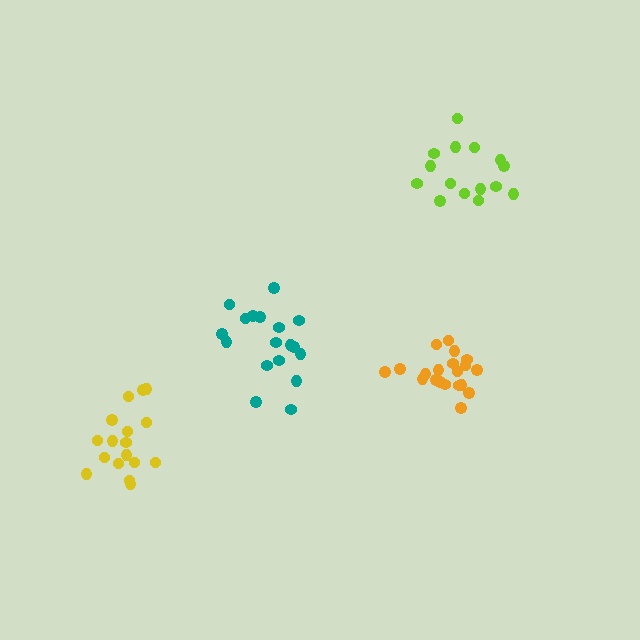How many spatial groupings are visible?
There are 4 spatial groupings.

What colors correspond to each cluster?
The clusters are colored: orange, teal, lime, yellow.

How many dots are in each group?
Group 1: 20 dots, Group 2: 18 dots, Group 3: 15 dots, Group 4: 17 dots (70 total).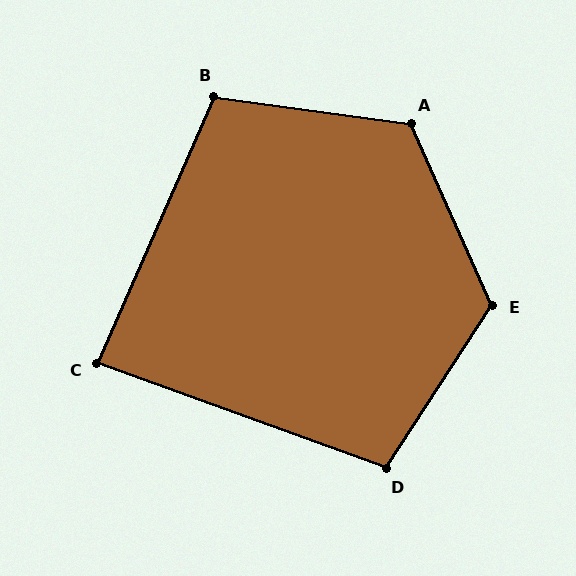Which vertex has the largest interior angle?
E, at approximately 123 degrees.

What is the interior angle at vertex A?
Approximately 122 degrees (obtuse).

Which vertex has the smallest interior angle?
C, at approximately 86 degrees.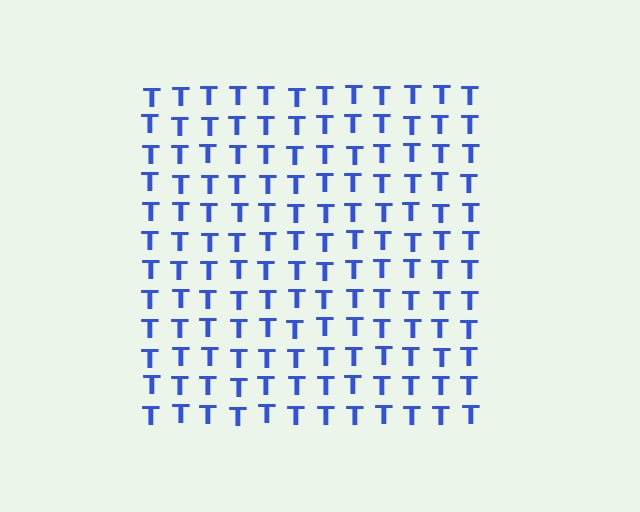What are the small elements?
The small elements are letter T's.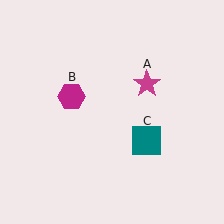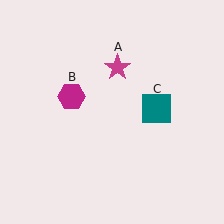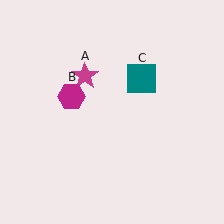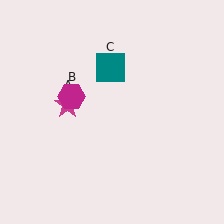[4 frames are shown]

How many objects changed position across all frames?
2 objects changed position: magenta star (object A), teal square (object C).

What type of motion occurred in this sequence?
The magenta star (object A), teal square (object C) rotated counterclockwise around the center of the scene.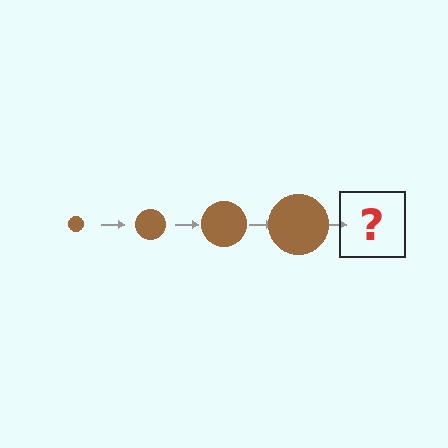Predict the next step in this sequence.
The next step is a brown circle, larger than the previous one.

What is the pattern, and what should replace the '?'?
The pattern is that the circle gets progressively larger each step. The '?' should be a brown circle, larger than the previous one.